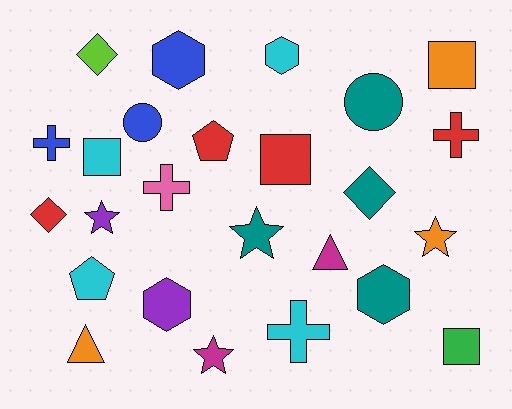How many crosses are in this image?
There are 4 crosses.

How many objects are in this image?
There are 25 objects.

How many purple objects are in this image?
There are 2 purple objects.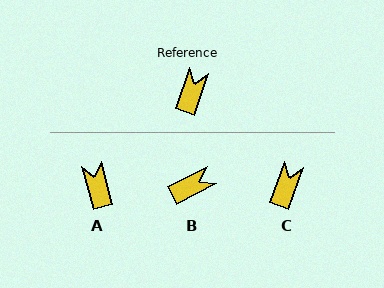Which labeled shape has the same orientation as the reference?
C.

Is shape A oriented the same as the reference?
No, it is off by about 35 degrees.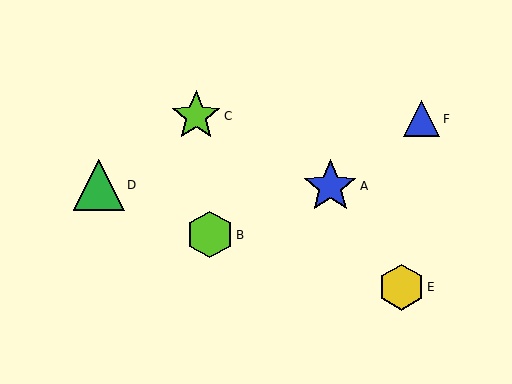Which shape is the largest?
The blue star (labeled A) is the largest.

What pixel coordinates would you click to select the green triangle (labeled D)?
Click at (99, 185) to select the green triangle D.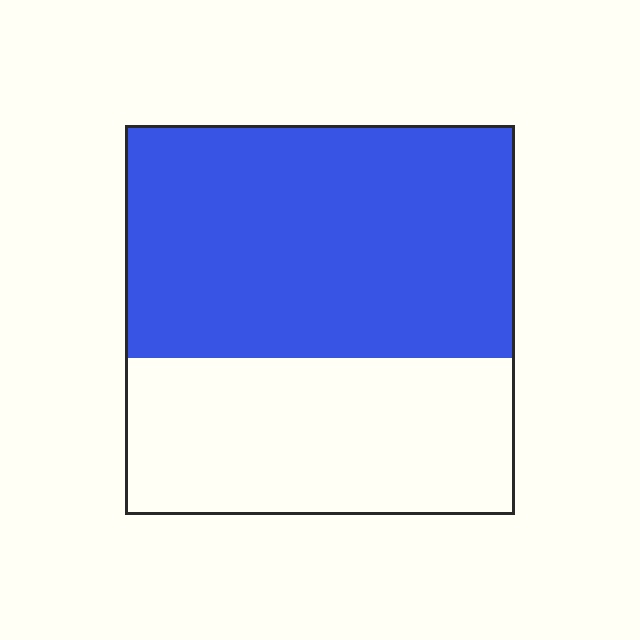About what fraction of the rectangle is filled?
About three fifths (3/5).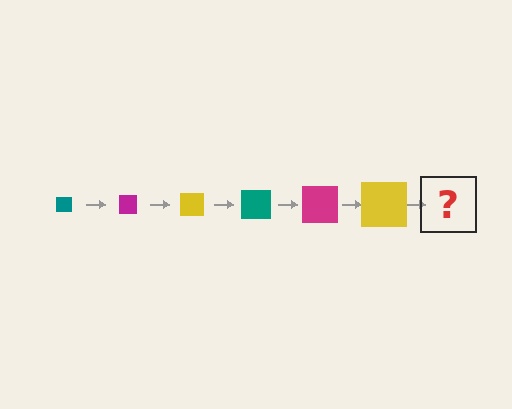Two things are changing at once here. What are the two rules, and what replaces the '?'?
The two rules are that the square grows larger each step and the color cycles through teal, magenta, and yellow. The '?' should be a teal square, larger than the previous one.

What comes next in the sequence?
The next element should be a teal square, larger than the previous one.